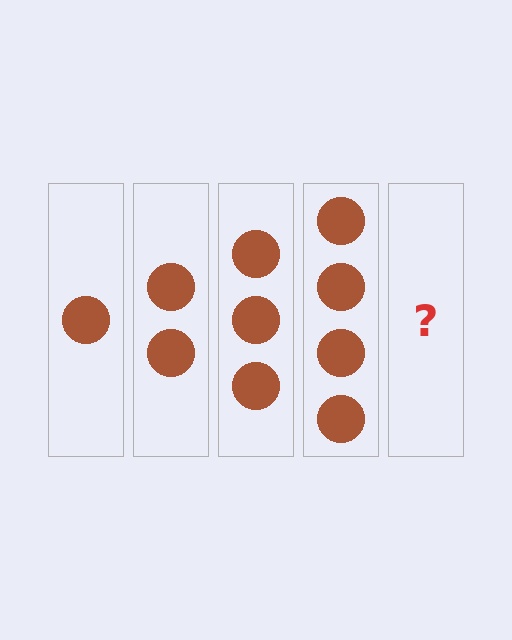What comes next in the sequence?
The next element should be 5 circles.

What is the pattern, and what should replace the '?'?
The pattern is that each step adds one more circle. The '?' should be 5 circles.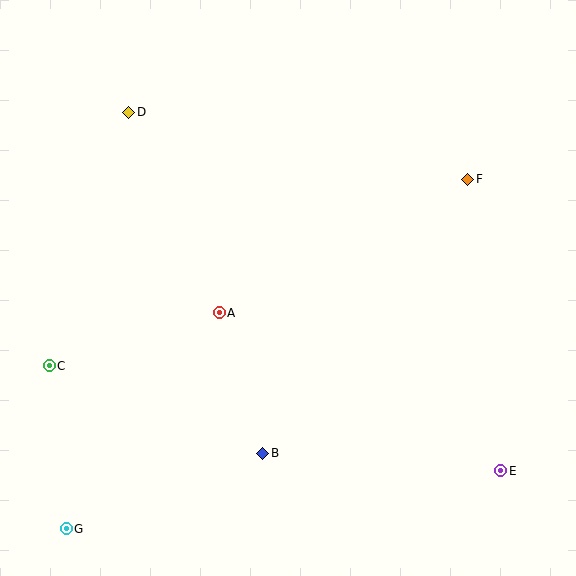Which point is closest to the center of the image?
Point A at (219, 313) is closest to the center.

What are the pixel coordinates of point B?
Point B is at (263, 453).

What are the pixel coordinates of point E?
Point E is at (501, 471).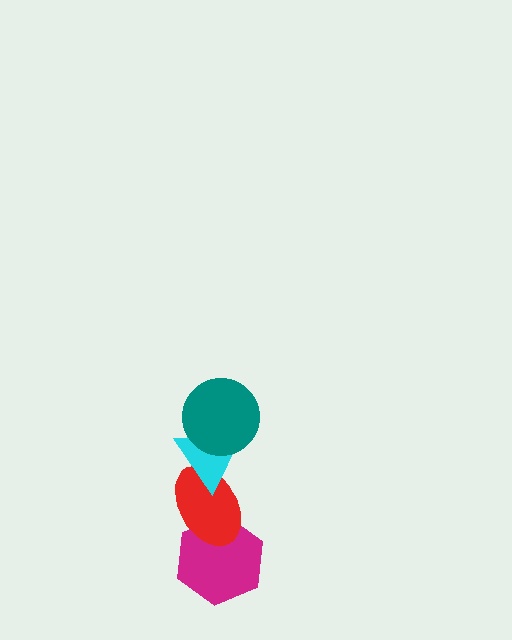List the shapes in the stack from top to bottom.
From top to bottom: the teal circle, the cyan triangle, the red ellipse, the magenta hexagon.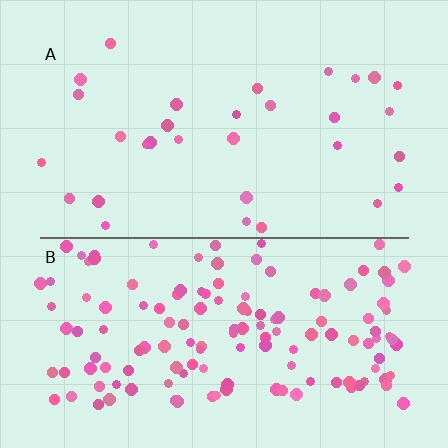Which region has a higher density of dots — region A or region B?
B (the bottom).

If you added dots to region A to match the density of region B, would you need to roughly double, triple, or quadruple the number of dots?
Approximately quadruple.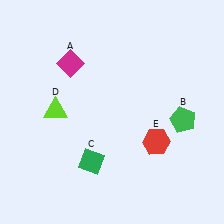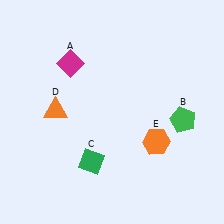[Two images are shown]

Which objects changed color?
D changed from lime to orange. E changed from red to orange.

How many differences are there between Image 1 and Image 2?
There are 2 differences between the two images.